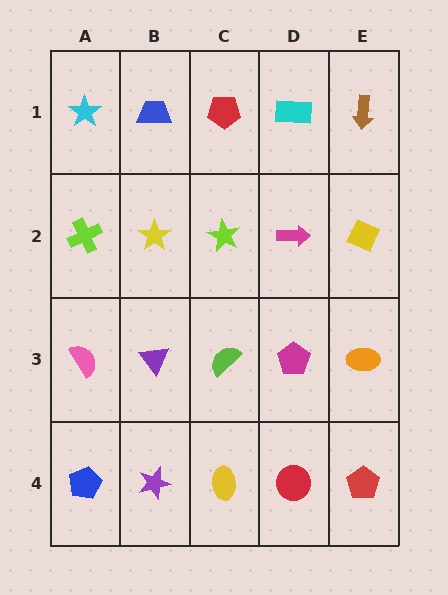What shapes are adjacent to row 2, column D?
A cyan rectangle (row 1, column D), a magenta pentagon (row 3, column D), a lime star (row 2, column C), a yellow diamond (row 2, column E).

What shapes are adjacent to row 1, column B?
A yellow star (row 2, column B), a cyan star (row 1, column A), a red pentagon (row 1, column C).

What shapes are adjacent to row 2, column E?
A brown arrow (row 1, column E), an orange ellipse (row 3, column E), a magenta arrow (row 2, column D).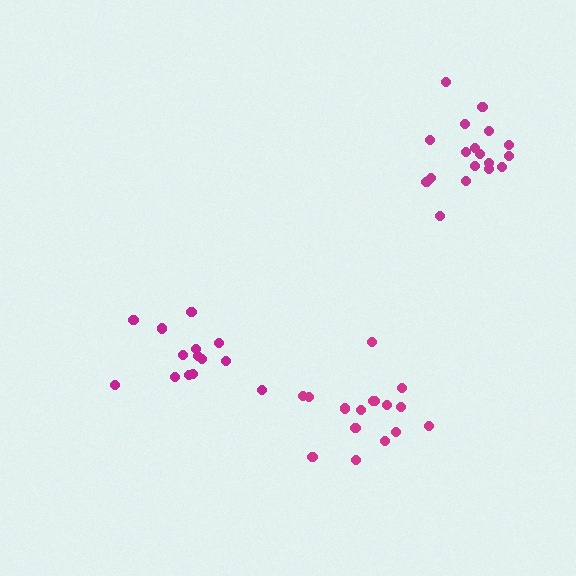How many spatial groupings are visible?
There are 3 spatial groupings.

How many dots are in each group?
Group 1: 14 dots, Group 2: 18 dots, Group 3: 17 dots (49 total).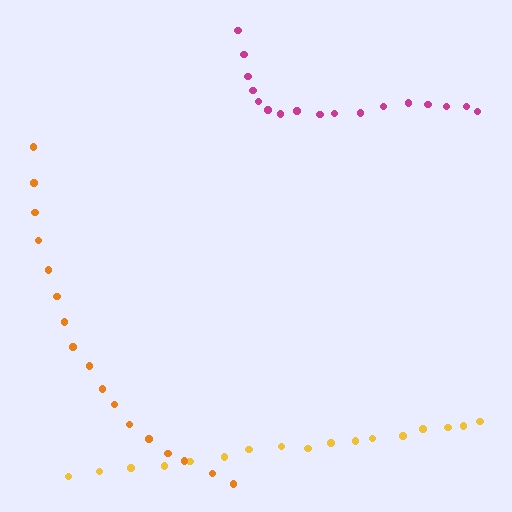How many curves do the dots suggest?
There are 3 distinct paths.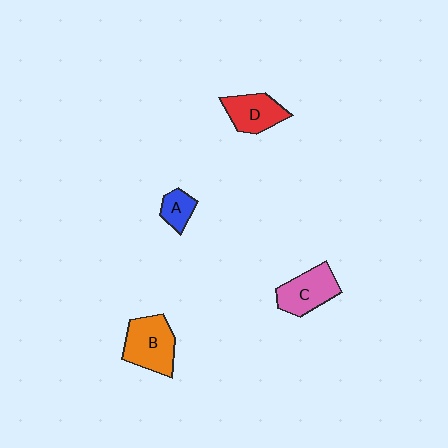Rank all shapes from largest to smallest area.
From largest to smallest: B (orange), C (pink), D (red), A (blue).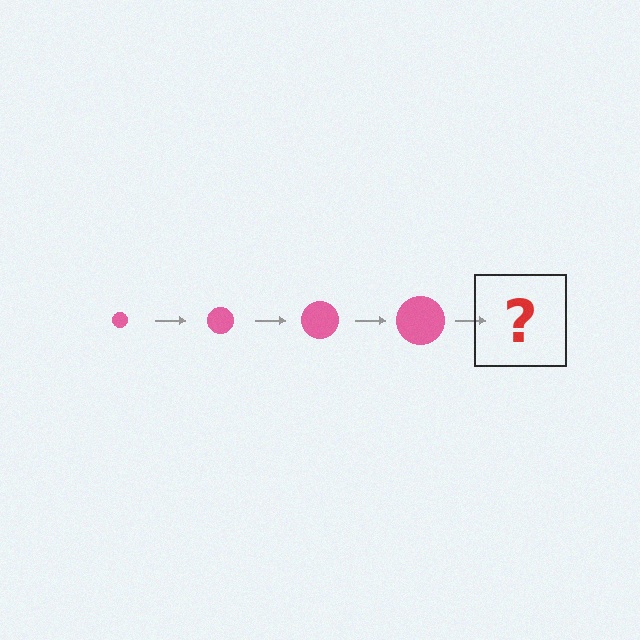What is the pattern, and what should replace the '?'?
The pattern is that the circle gets progressively larger each step. The '?' should be a pink circle, larger than the previous one.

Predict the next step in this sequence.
The next step is a pink circle, larger than the previous one.